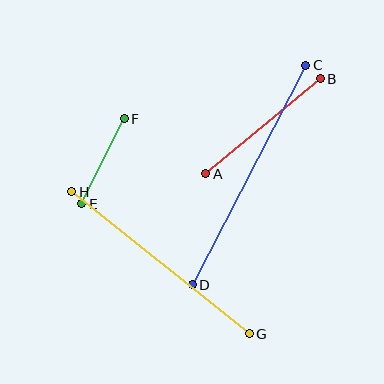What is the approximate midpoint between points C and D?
The midpoint is at approximately (249, 175) pixels.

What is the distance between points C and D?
The distance is approximately 247 pixels.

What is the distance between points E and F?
The distance is approximately 95 pixels.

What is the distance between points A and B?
The distance is approximately 149 pixels.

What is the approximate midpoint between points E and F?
The midpoint is at approximately (103, 161) pixels.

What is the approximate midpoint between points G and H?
The midpoint is at approximately (160, 263) pixels.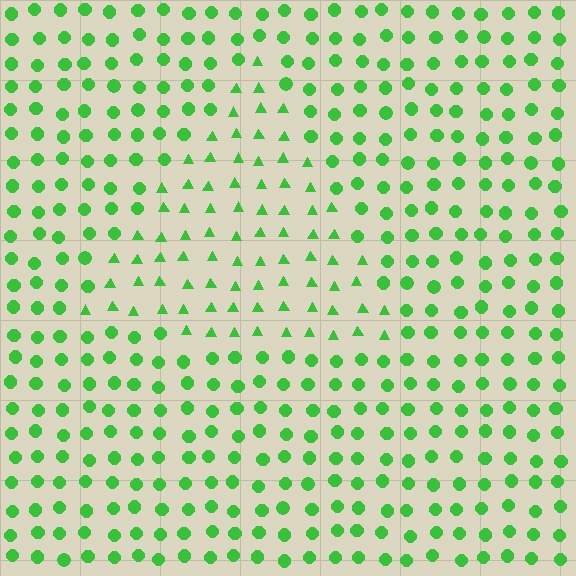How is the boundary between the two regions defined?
The boundary is defined by a change in element shape: triangles inside vs. circles outside. All elements share the same color and spacing.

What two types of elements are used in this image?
The image uses triangles inside the triangle region and circles outside it.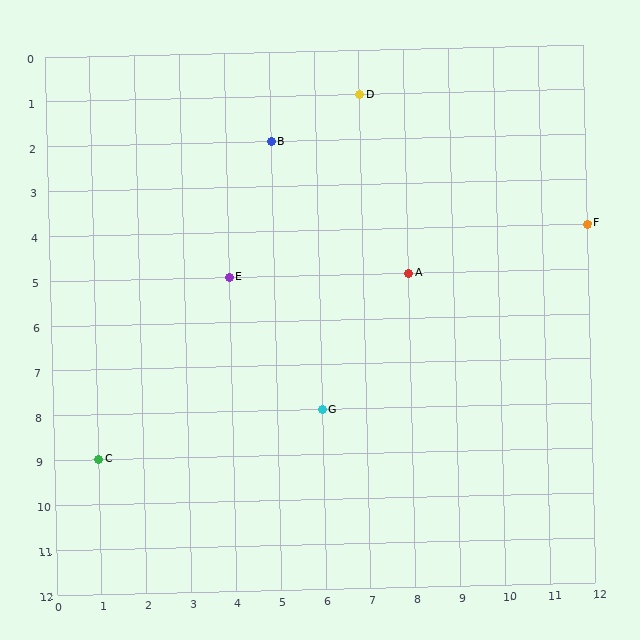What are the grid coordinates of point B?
Point B is at grid coordinates (5, 2).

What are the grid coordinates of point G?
Point G is at grid coordinates (6, 8).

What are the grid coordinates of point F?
Point F is at grid coordinates (12, 4).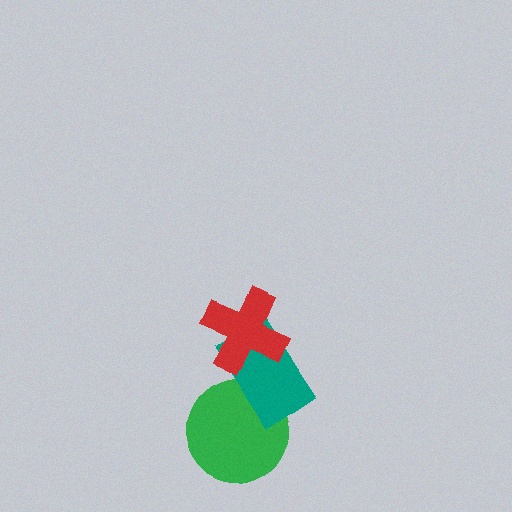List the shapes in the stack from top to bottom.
From top to bottom: the red cross, the teal rectangle, the green circle.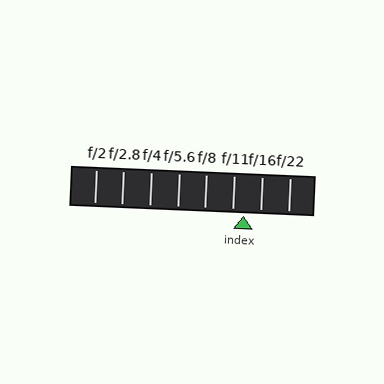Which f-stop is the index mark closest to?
The index mark is closest to f/11.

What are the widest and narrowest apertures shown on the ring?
The widest aperture shown is f/2 and the narrowest is f/22.